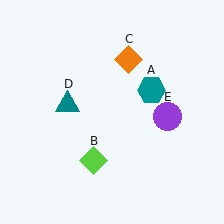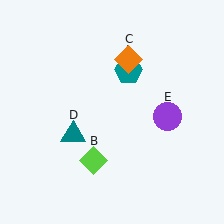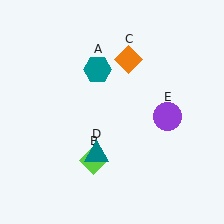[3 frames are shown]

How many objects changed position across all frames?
2 objects changed position: teal hexagon (object A), teal triangle (object D).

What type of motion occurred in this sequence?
The teal hexagon (object A), teal triangle (object D) rotated counterclockwise around the center of the scene.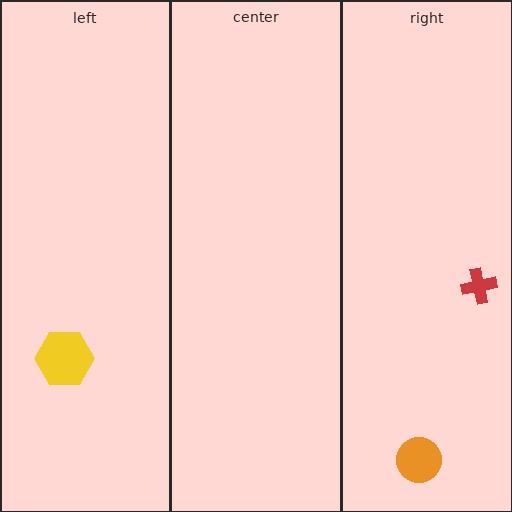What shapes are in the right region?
The red cross, the orange circle.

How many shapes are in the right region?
2.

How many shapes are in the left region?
1.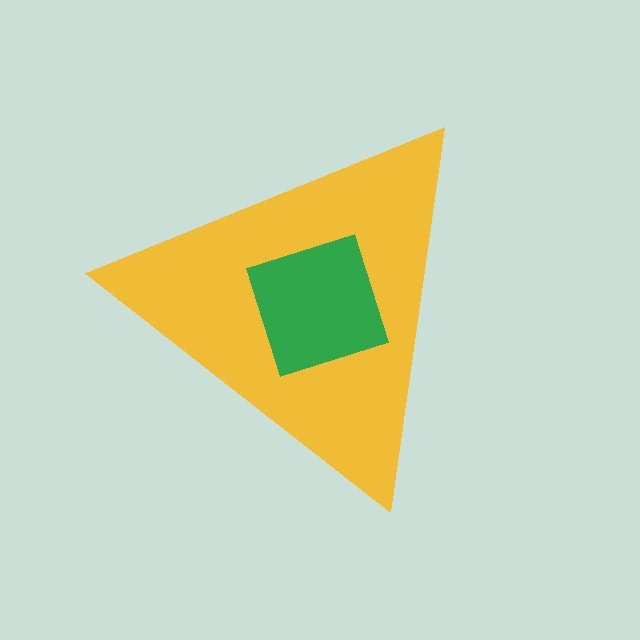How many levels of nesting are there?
2.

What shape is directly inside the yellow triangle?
The green square.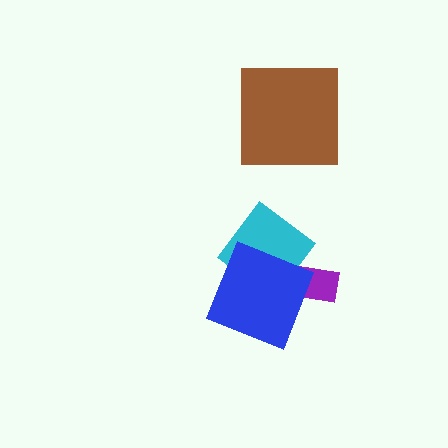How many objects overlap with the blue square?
2 objects overlap with the blue square.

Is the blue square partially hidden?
No, no other shape covers it.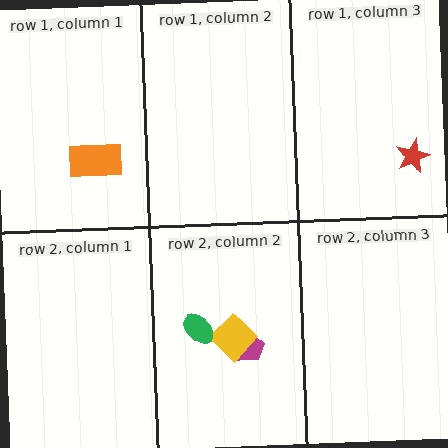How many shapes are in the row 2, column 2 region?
3.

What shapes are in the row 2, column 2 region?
The magenta trapezoid, the yellow diamond, the green ellipse.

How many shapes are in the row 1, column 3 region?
1.